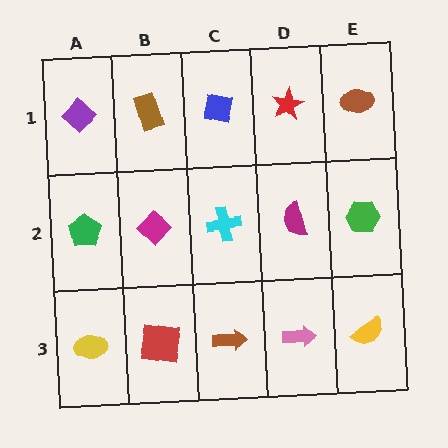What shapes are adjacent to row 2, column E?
A brown ellipse (row 1, column E), a yellow semicircle (row 3, column E), a magenta semicircle (row 2, column D).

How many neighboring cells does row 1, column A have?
2.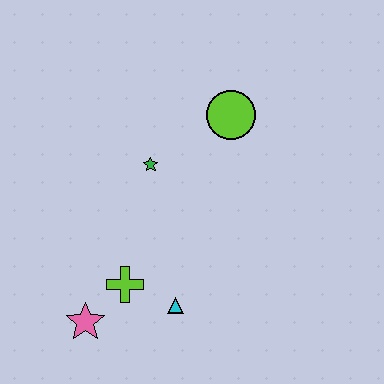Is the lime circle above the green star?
Yes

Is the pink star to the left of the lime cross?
Yes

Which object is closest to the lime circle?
The green star is closest to the lime circle.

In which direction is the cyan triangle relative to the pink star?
The cyan triangle is to the right of the pink star.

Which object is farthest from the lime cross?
The lime circle is farthest from the lime cross.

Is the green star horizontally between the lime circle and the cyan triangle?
No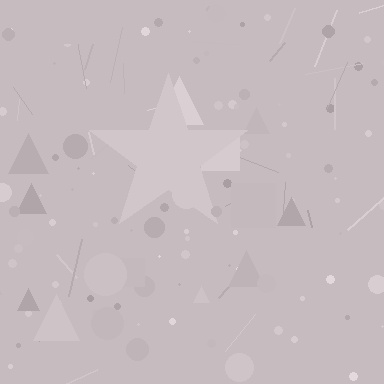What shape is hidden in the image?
A star is hidden in the image.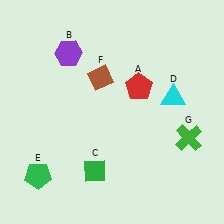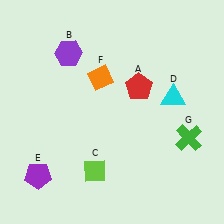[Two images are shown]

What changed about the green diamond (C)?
In Image 1, C is green. In Image 2, it changed to lime.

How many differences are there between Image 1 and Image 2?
There are 3 differences between the two images.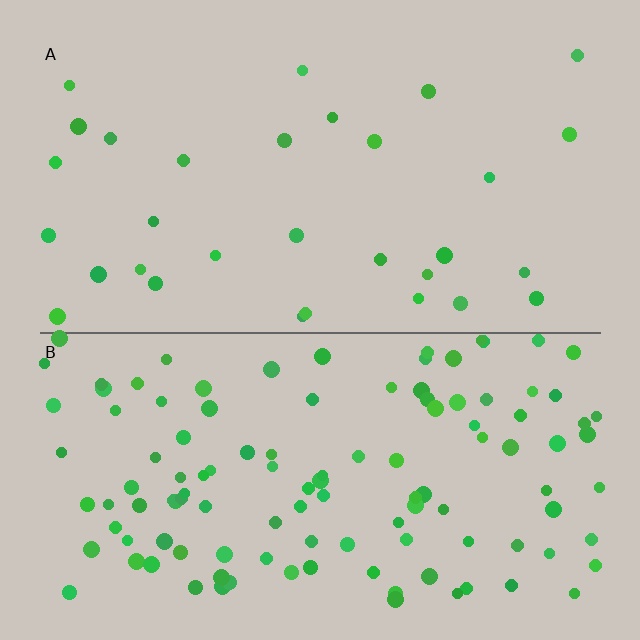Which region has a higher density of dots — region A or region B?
B (the bottom).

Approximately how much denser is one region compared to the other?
Approximately 3.8× — region B over region A.